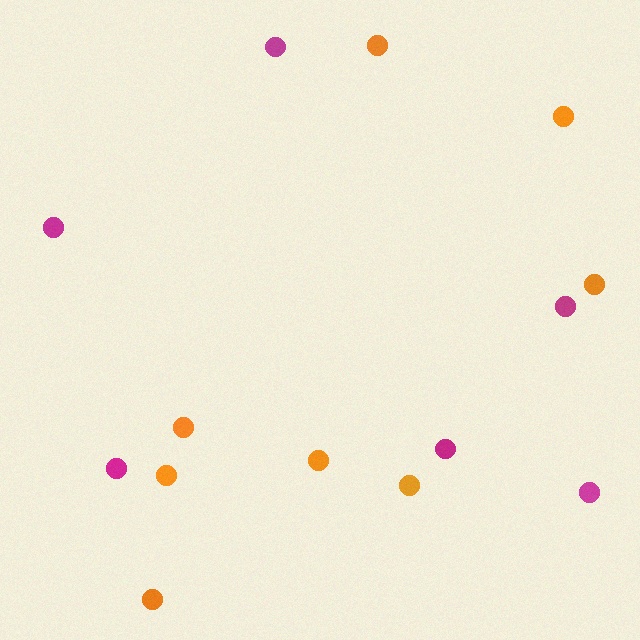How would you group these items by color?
There are 2 groups: one group of orange circles (8) and one group of magenta circles (6).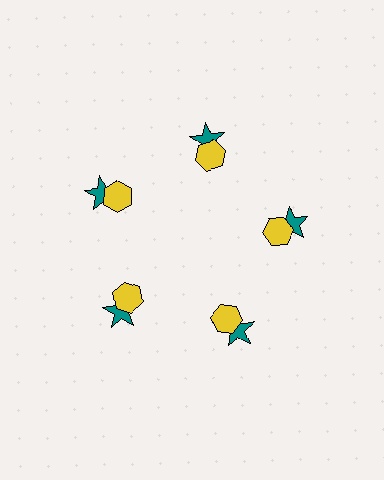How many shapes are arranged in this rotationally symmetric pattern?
There are 10 shapes, arranged in 5 groups of 2.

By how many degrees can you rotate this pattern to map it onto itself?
The pattern maps onto itself every 72 degrees of rotation.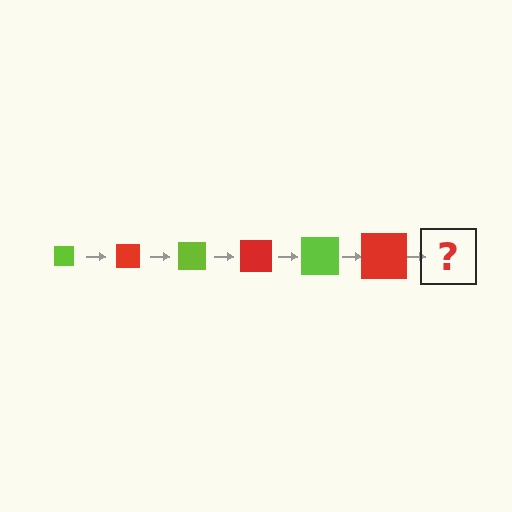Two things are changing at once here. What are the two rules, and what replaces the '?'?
The two rules are that the square grows larger each step and the color cycles through lime and red. The '?' should be a lime square, larger than the previous one.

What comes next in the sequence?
The next element should be a lime square, larger than the previous one.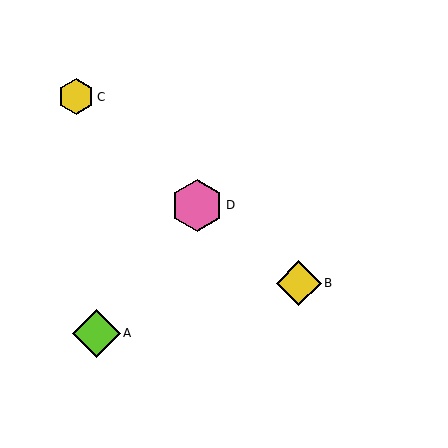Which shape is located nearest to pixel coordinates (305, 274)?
The yellow diamond (labeled B) at (299, 283) is nearest to that location.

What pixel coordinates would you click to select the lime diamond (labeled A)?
Click at (96, 333) to select the lime diamond A.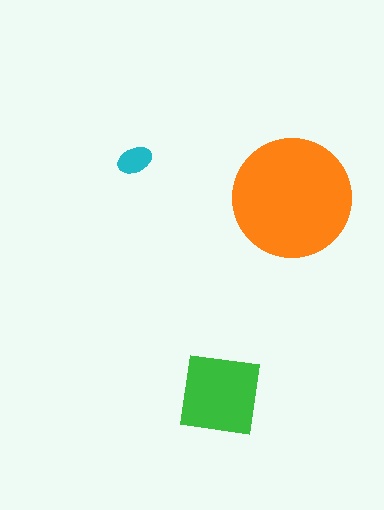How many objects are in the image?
There are 3 objects in the image.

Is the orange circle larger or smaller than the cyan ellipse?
Larger.